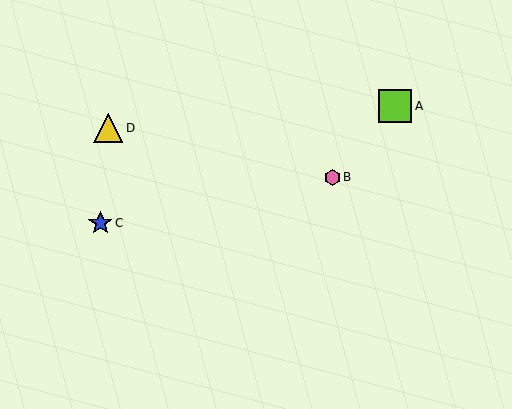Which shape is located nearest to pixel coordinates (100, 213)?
The blue star (labeled C) at (100, 223) is nearest to that location.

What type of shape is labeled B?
Shape B is a pink hexagon.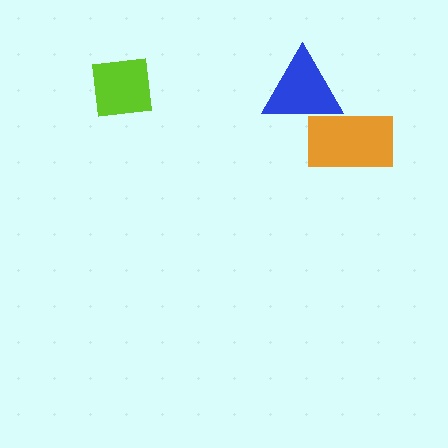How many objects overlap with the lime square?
0 objects overlap with the lime square.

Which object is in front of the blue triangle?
The orange rectangle is in front of the blue triangle.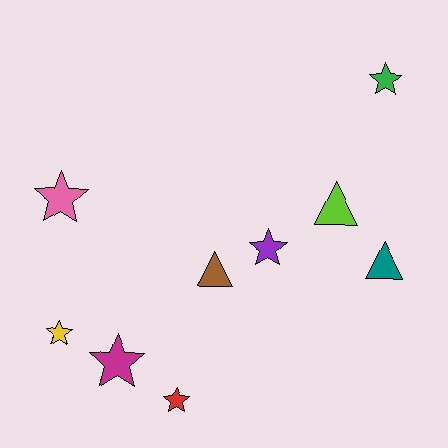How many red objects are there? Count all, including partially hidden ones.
There is 1 red object.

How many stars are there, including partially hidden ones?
There are 6 stars.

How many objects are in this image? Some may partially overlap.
There are 9 objects.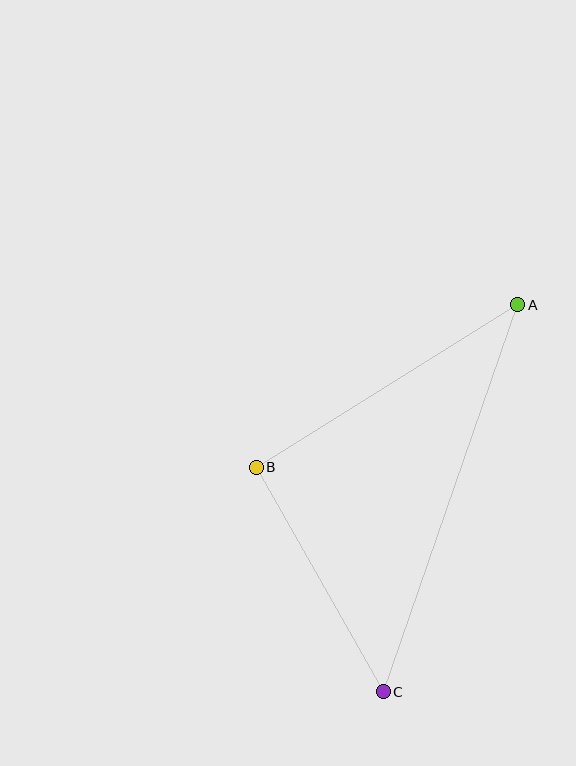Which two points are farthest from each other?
Points A and C are farthest from each other.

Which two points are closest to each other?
Points B and C are closest to each other.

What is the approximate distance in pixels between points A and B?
The distance between A and B is approximately 308 pixels.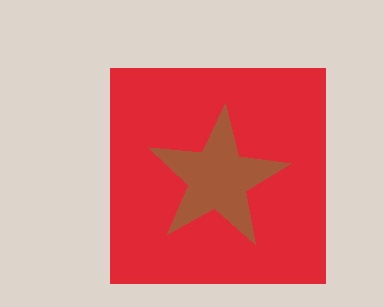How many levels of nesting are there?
2.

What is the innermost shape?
The brown star.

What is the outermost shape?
The red square.